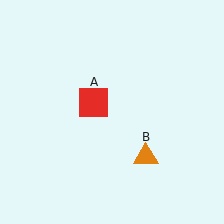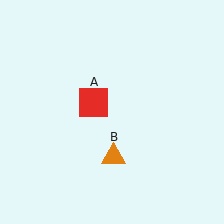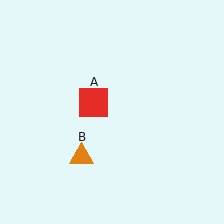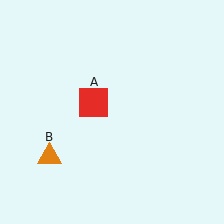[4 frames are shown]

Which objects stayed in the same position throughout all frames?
Red square (object A) remained stationary.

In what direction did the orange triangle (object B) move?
The orange triangle (object B) moved left.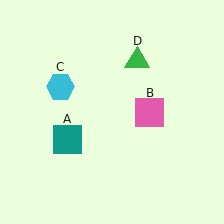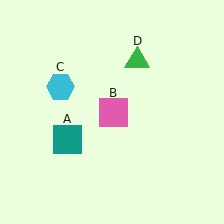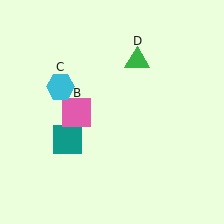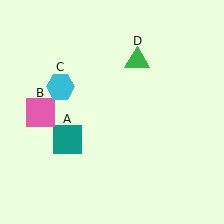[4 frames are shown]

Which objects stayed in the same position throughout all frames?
Teal square (object A) and cyan hexagon (object C) and green triangle (object D) remained stationary.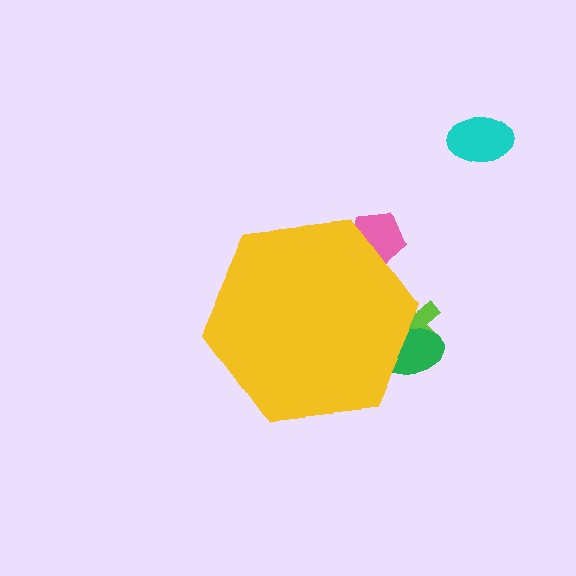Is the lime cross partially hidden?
Yes, the lime cross is partially hidden behind the yellow hexagon.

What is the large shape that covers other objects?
A yellow hexagon.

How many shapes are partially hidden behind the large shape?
3 shapes are partially hidden.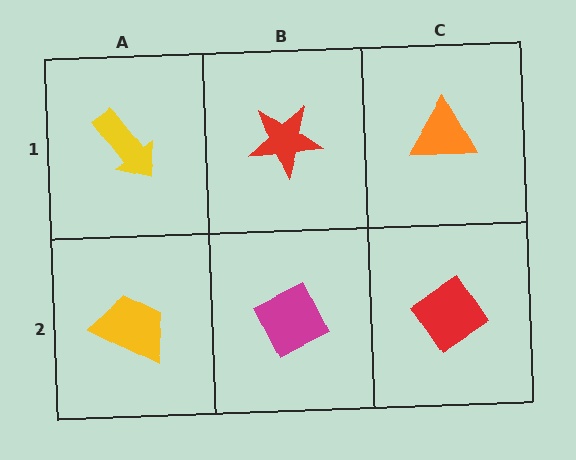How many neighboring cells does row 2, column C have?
2.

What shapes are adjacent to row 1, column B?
A magenta diamond (row 2, column B), a yellow arrow (row 1, column A), an orange triangle (row 1, column C).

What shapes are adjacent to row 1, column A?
A yellow trapezoid (row 2, column A), a red star (row 1, column B).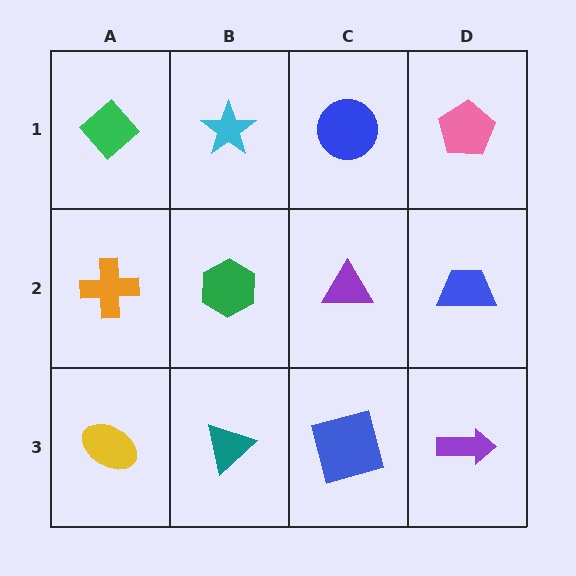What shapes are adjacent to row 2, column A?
A green diamond (row 1, column A), a yellow ellipse (row 3, column A), a green hexagon (row 2, column B).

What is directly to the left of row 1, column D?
A blue circle.